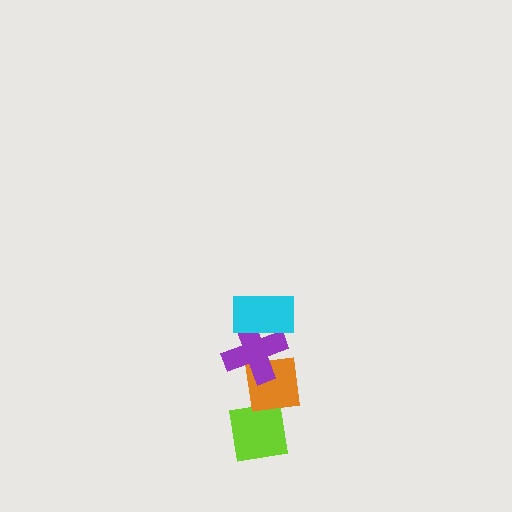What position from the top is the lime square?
The lime square is 4th from the top.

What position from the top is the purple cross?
The purple cross is 2nd from the top.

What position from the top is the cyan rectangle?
The cyan rectangle is 1st from the top.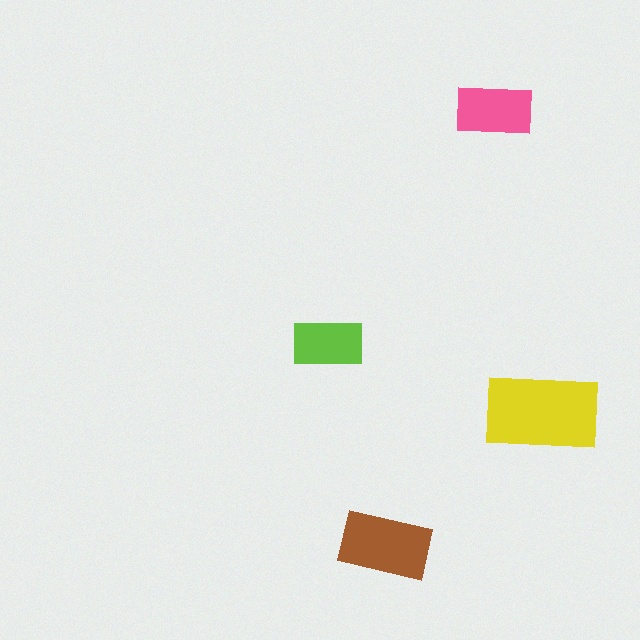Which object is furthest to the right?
The yellow rectangle is rightmost.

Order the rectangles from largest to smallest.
the yellow one, the brown one, the pink one, the lime one.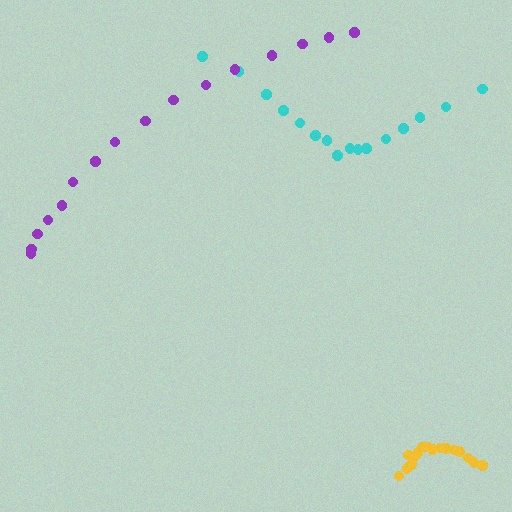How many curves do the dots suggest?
There are 3 distinct paths.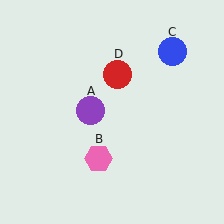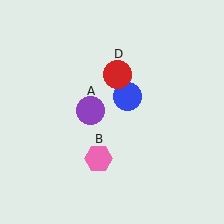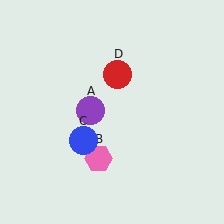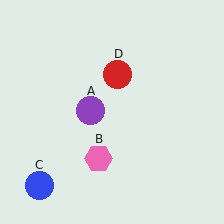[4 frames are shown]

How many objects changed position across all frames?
1 object changed position: blue circle (object C).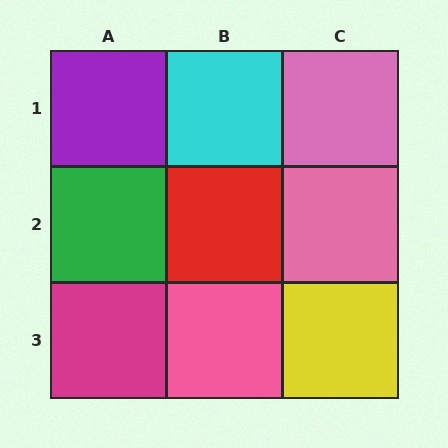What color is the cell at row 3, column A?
Magenta.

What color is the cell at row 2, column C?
Pink.